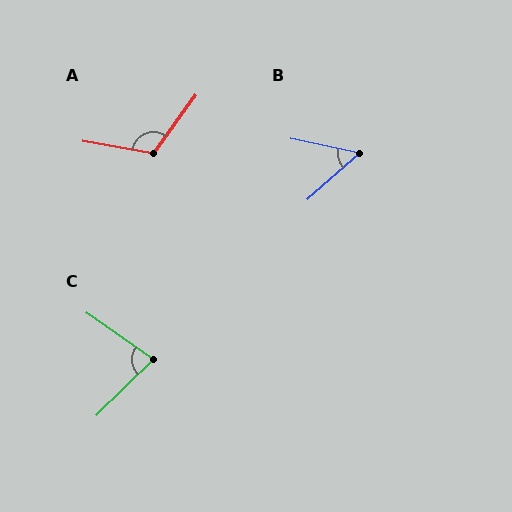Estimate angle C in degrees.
Approximately 80 degrees.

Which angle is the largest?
A, at approximately 116 degrees.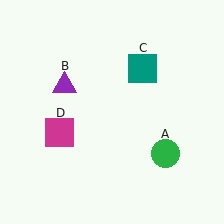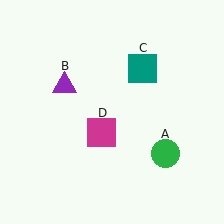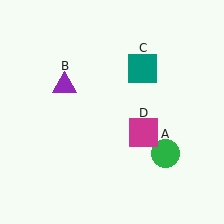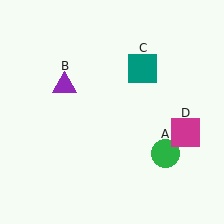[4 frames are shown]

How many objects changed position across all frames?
1 object changed position: magenta square (object D).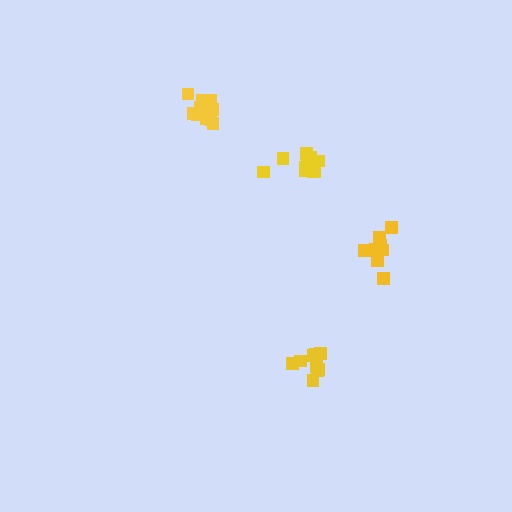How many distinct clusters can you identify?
There are 4 distinct clusters.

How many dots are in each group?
Group 1: 12 dots, Group 2: 8 dots, Group 3: 9 dots, Group 4: 12 dots (41 total).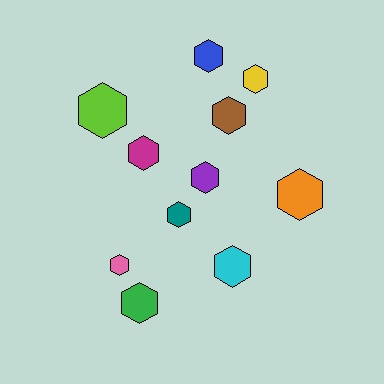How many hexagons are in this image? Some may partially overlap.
There are 11 hexagons.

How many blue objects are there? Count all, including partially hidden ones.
There is 1 blue object.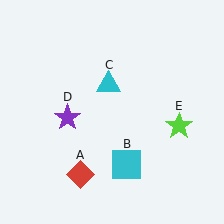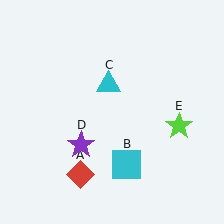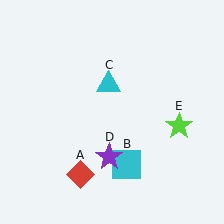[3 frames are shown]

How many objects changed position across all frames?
1 object changed position: purple star (object D).